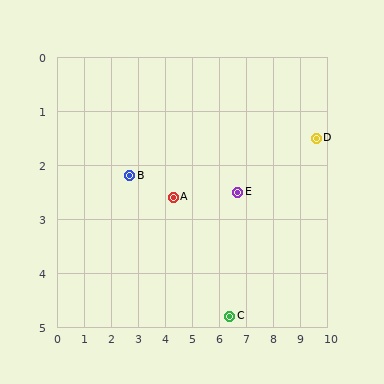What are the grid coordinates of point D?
Point D is at approximately (9.6, 1.5).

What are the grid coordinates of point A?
Point A is at approximately (4.3, 2.6).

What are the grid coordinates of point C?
Point C is at approximately (6.4, 4.8).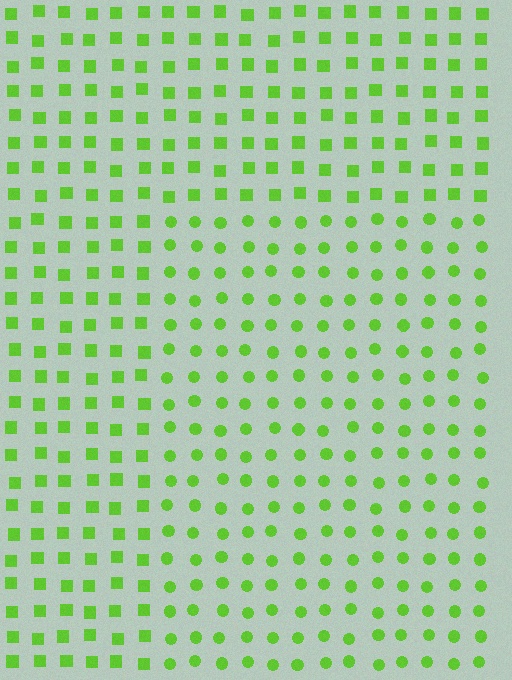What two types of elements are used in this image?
The image uses circles inside the rectangle region and squares outside it.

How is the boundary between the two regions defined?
The boundary is defined by a change in element shape: circles inside vs. squares outside. All elements share the same color and spacing.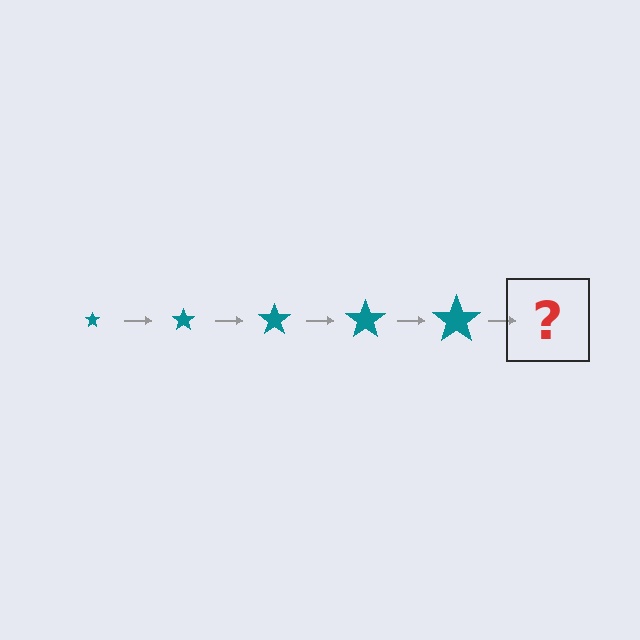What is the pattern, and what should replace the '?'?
The pattern is that the star gets progressively larger each step. The '?' should be a teal star, larger than the previous one.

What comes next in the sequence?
The next element should be a teal star, larger than the previous one.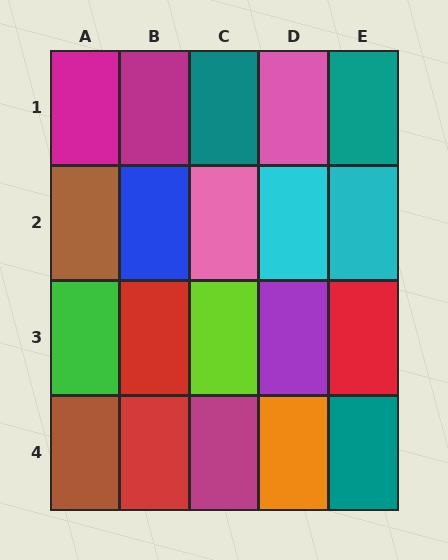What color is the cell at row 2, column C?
Pink.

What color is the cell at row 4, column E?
Teal.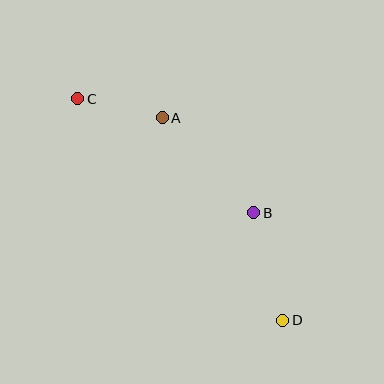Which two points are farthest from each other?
Points C and D are farthest from each other.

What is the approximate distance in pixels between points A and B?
The distance between A and B is approximately 132 pixels.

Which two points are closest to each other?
Points A and C are closest to each other.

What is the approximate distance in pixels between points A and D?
The distance between A and D is approximately 236 pixels.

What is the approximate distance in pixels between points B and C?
The distance between B and C is approximately 210 pixels.